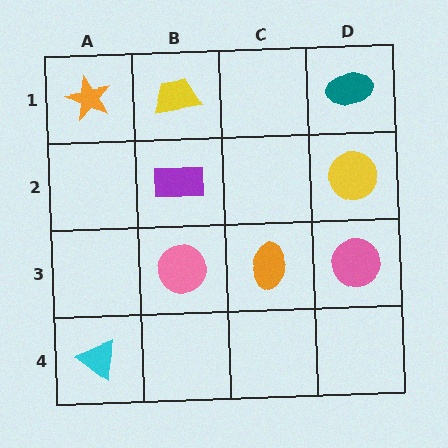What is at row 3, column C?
An orange ellipse.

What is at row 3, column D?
A pink circle.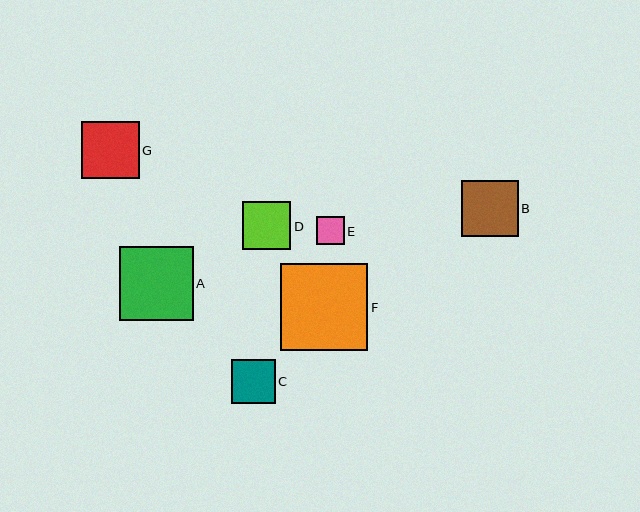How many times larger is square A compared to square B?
Square A is approximately 1.3 times the size of square B.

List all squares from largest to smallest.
From largest to smallest: F, A, G, B, D, C, E.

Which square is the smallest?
Square E is the smallest with a size of approximately 28 pixels.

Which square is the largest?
Square F is the largest with a size of approximately 87 pixels.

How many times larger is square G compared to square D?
Square G is approximately 1.2 times the size of square D.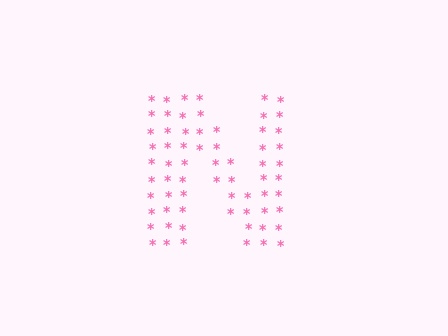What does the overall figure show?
The overall figure shows the letter N.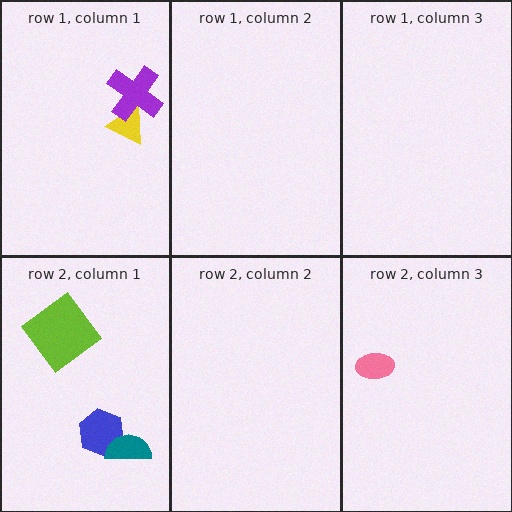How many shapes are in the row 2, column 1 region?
3.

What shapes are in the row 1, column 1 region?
The yellow triangle, the purple cross.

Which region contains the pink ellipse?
The row 2, column 3 region.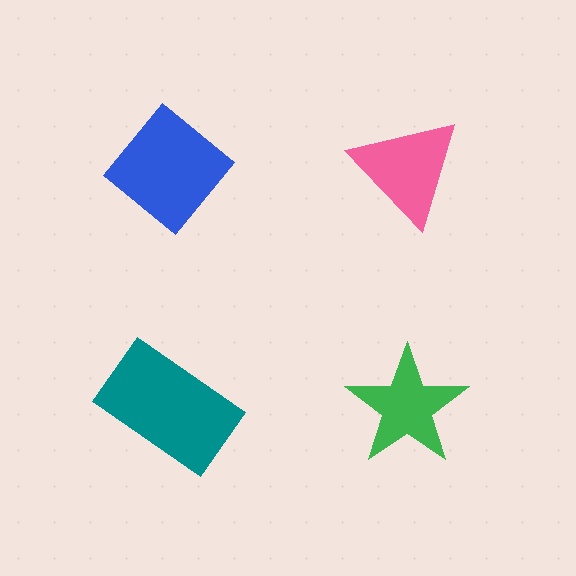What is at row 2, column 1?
A teal rectangle.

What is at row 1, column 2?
A pink triangle.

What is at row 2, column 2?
A green star.